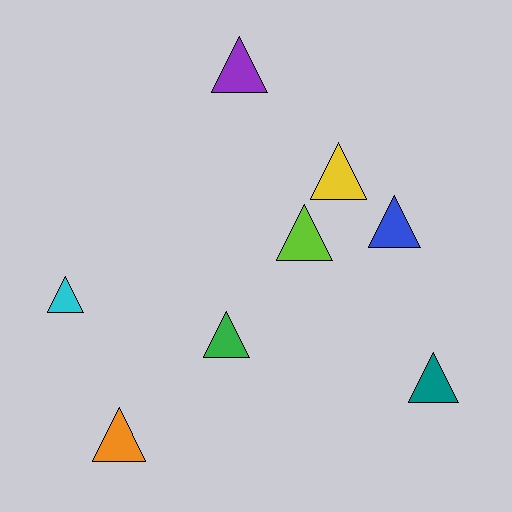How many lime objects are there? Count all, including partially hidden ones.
There is 1 lime object.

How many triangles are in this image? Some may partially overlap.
There are 8 triangles.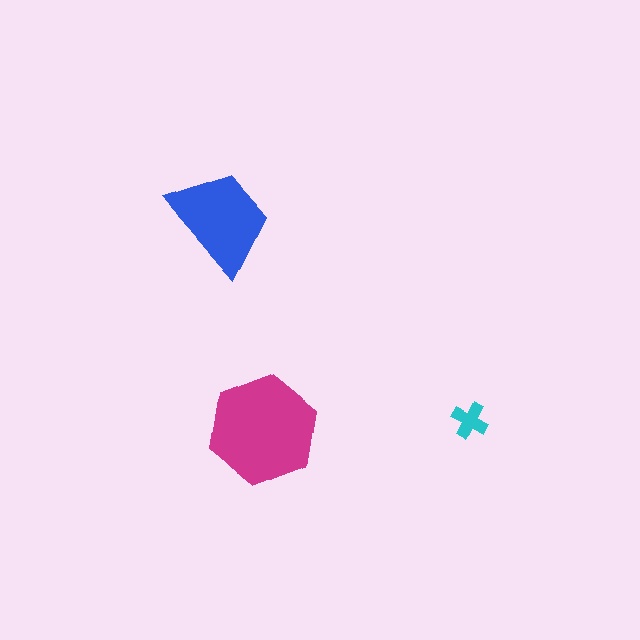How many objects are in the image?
There are 3 objects in the image.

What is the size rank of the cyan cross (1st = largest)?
3rd.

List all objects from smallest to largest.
The cyan cross, the blue trapezoid, the magenta hexagon.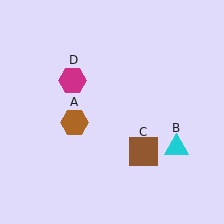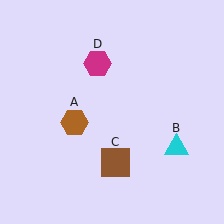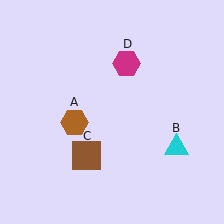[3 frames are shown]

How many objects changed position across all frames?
2 objects changed position: brown square (object C), magenta hexagon (object D).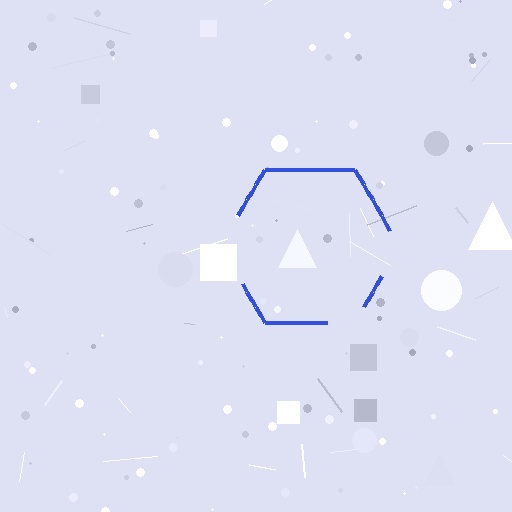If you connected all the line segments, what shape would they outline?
They would outline a hexagon.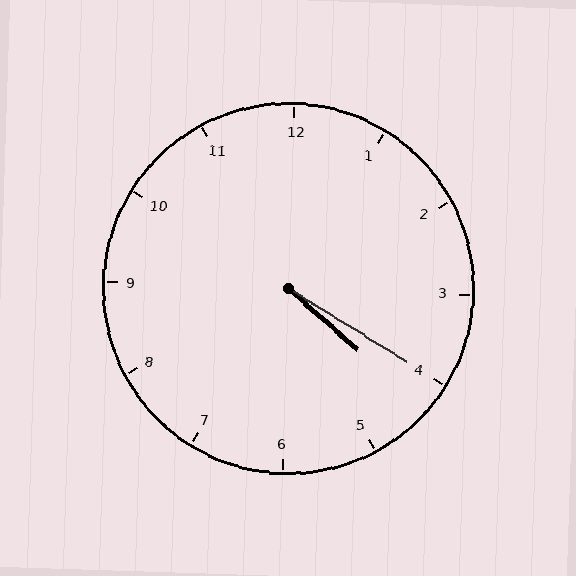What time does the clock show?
4:20.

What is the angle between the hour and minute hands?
Approximately 10 degrees.